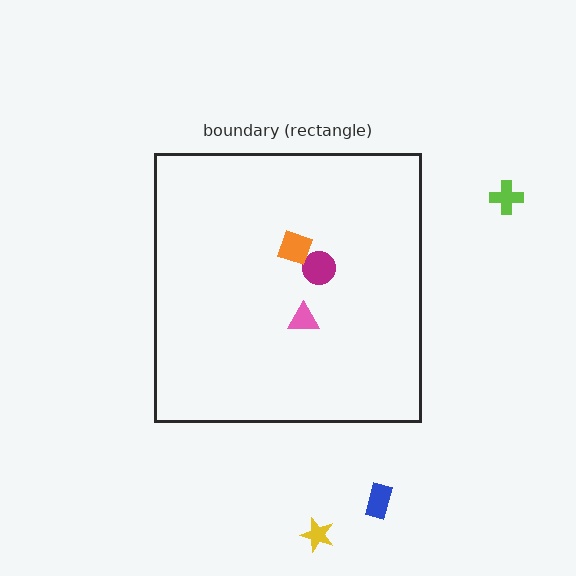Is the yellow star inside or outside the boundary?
Outside.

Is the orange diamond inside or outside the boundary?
Inside.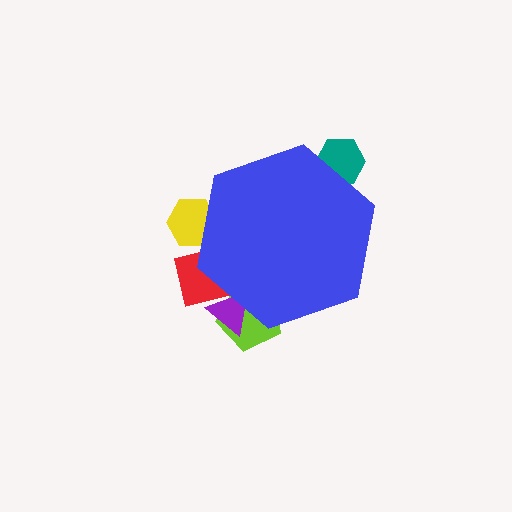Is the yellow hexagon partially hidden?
Yes, the yellow hexagon is partially hidden behind the blue hexagon.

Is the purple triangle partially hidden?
Yes, the purple triangle is partially hidden behind the blue hexagon.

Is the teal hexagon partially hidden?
Yes, the teal hexagon is partially hidden behind the blue hexagon.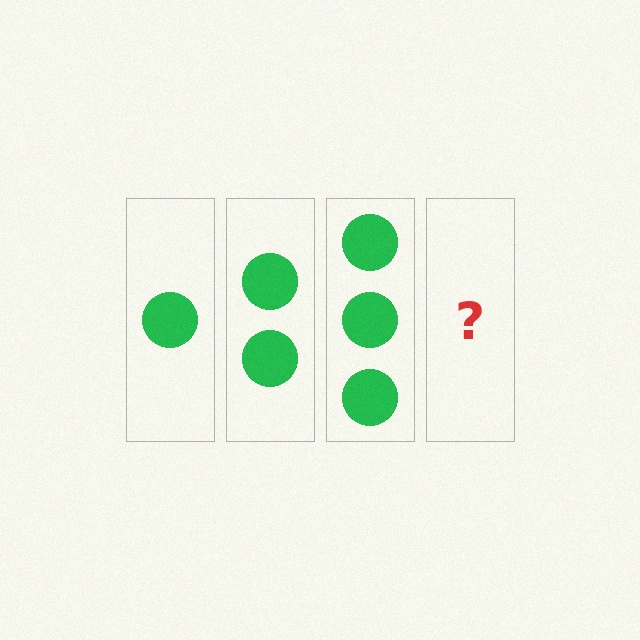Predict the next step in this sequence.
The next step is 4 circles.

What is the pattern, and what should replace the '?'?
The pattern is that each step adds one more circle. The '?' should be 4 circles.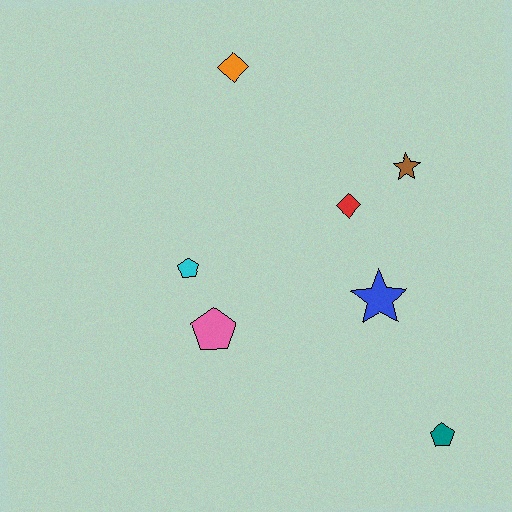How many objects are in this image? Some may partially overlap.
There are 7 objects.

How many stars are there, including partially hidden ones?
There are 2 stars.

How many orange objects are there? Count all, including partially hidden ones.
There is 1 orange object.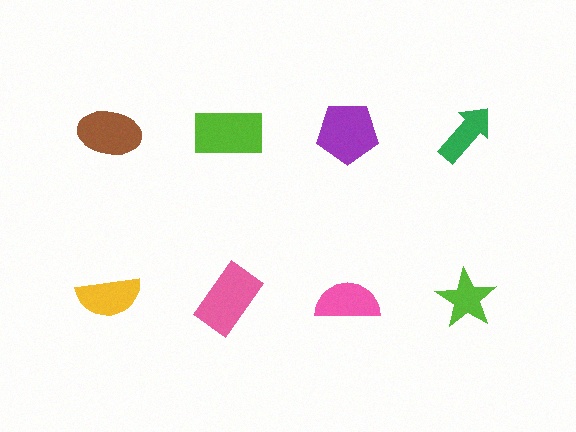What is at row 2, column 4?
A lime star.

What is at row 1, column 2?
A lime rectangle.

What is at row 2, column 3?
A pink semicircle.